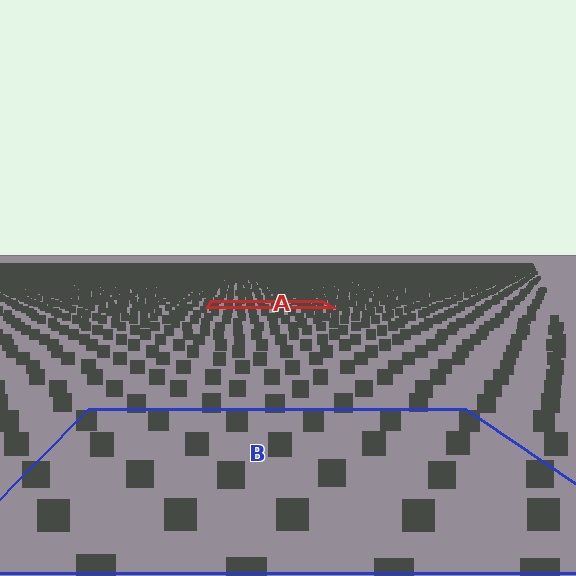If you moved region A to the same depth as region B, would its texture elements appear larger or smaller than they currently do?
They would appear larger. At a closer depth, the same texture elements are projected at a bigger on-screen size.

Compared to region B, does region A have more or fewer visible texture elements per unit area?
Region A has more texture elements per unit area — they are packed more densely because it is farther away.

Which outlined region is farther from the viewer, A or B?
Region A is farther from the viewer — the texture elements inside it appear smaller and more densely packed.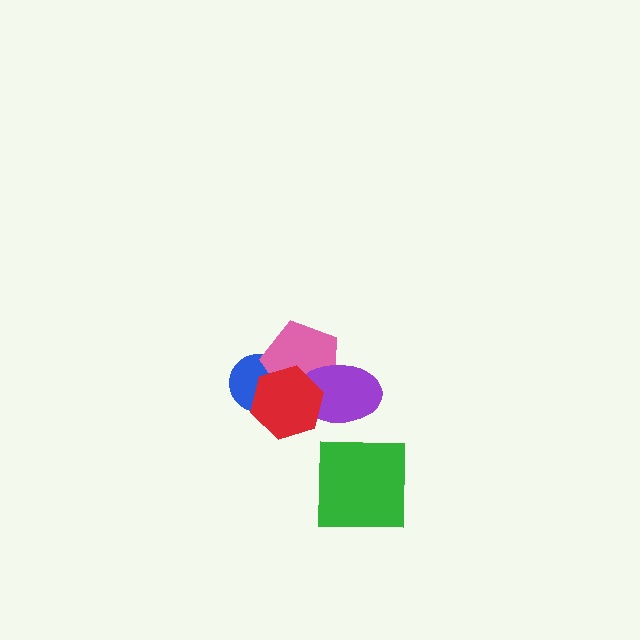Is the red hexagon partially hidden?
No, no other shape covers it.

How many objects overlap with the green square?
0 objects overlap with the green square.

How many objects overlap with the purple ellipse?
2 objects overlap with the purple ellipse.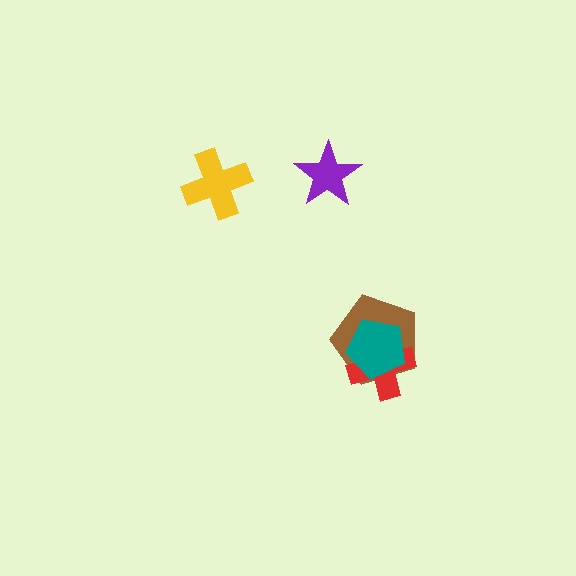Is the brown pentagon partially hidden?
Yes, it is partially covered by another shape.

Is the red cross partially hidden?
Yes, it is partially covered by another shape.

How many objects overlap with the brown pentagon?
2 objects overlap with the brown pentagon.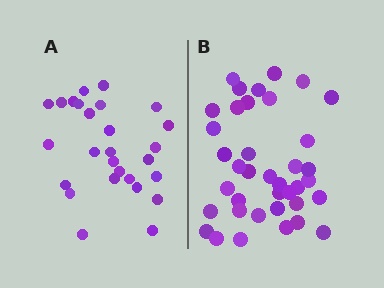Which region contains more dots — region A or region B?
Region B (the right region) has more dots.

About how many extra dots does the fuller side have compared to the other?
Region B has roughly 12 or so more dots than region A.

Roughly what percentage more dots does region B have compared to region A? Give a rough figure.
About 40% more.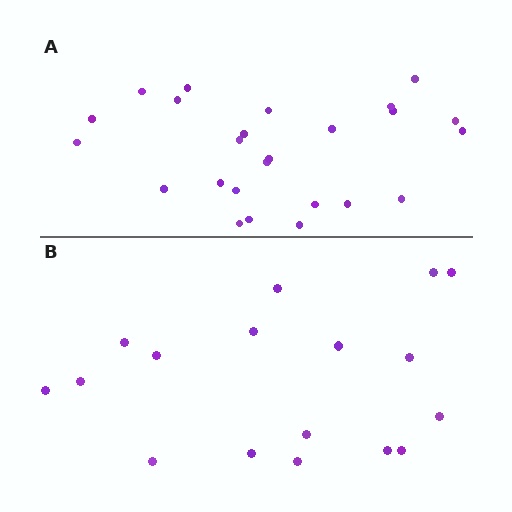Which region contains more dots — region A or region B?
Region A (the top region) has more dots.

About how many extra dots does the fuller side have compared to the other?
Region A has roughly 8 or so more dots than region B.